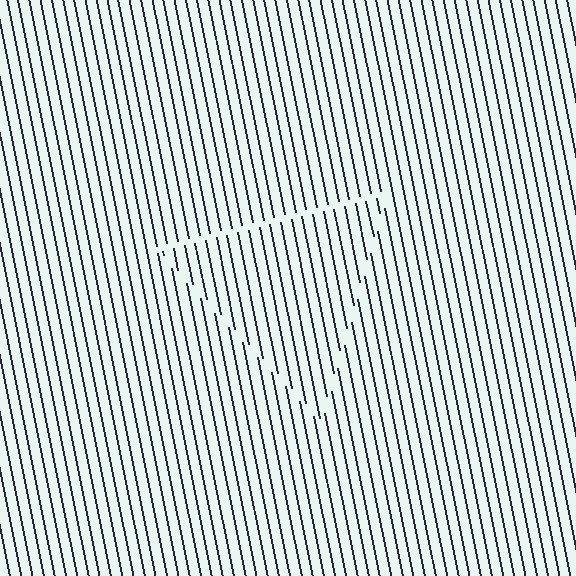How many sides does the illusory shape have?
3 sides — the line-ends trace a triangle.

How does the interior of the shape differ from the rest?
The interior of the shape contains the same grating, shifted by half a period — the contour is defined by the phase discontinuity where line-ends from the inner and outer gratings abut.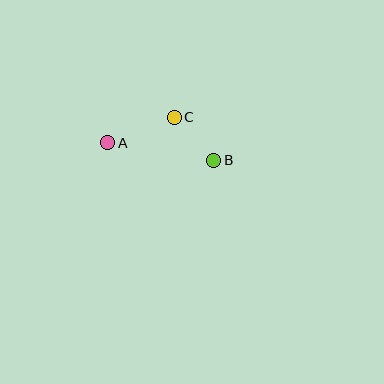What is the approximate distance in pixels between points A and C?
The distance between A and C is approximately 72 pixels.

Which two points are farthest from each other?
Points A and B are farthest from each other.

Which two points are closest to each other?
Points B and C are closest to each other.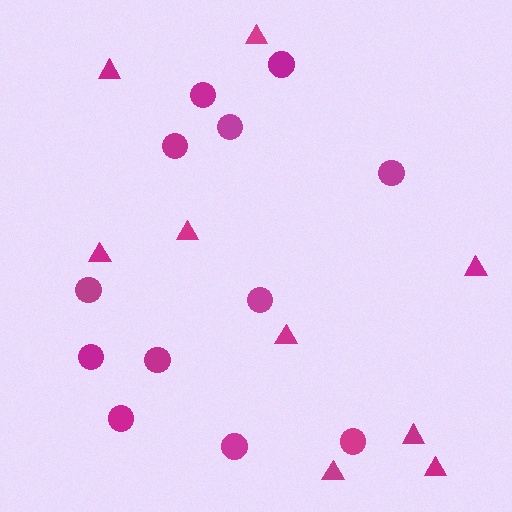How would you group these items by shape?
There are 2 groups: one group of triangles (9) and one group of circles (12).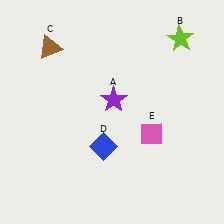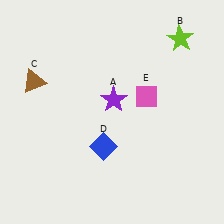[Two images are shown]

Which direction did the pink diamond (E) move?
The pink diamond (E) moved up.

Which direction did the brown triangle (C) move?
The brown triangle (C) moved down.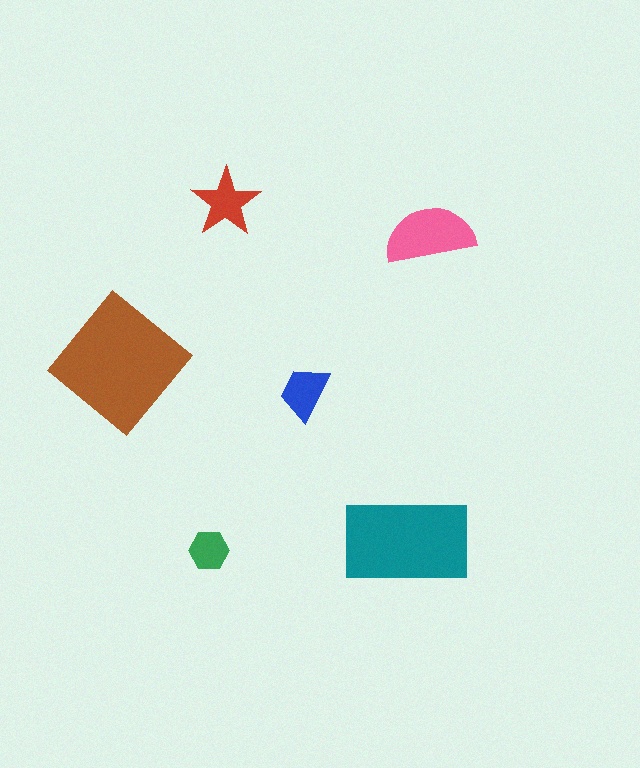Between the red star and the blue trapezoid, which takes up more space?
The red star.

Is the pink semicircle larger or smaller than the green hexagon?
Larger.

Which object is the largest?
The brown diamond.